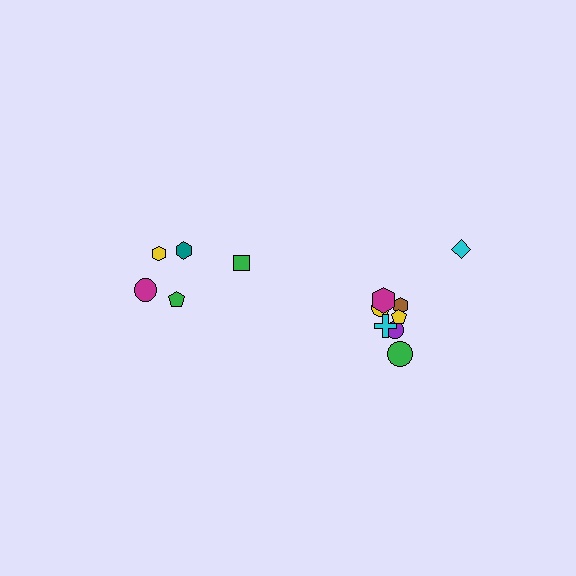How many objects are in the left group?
There are 5 objects.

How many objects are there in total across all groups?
There are 13 objects.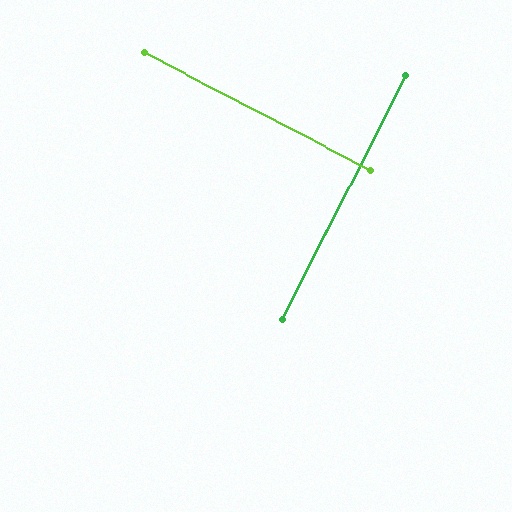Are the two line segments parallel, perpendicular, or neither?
Perpendicular — they meet at approximately 89°.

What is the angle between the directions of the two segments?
Approximately 89 degrees.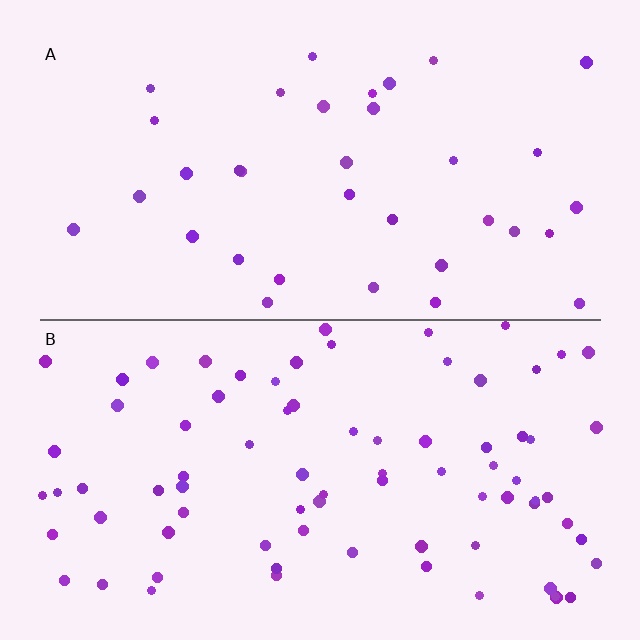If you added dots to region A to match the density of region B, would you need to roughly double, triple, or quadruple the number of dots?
Approximately double.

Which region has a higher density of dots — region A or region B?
B (the bottom).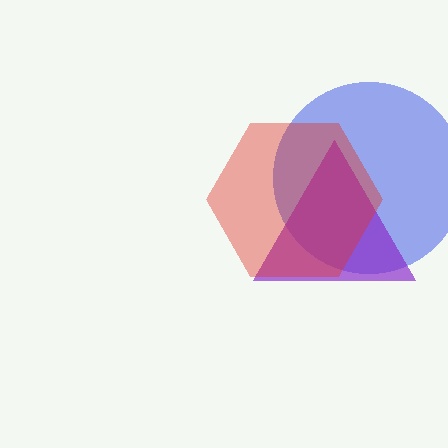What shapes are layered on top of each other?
The layered shapes are: a blue circle, a purple triangle, a red hexagon.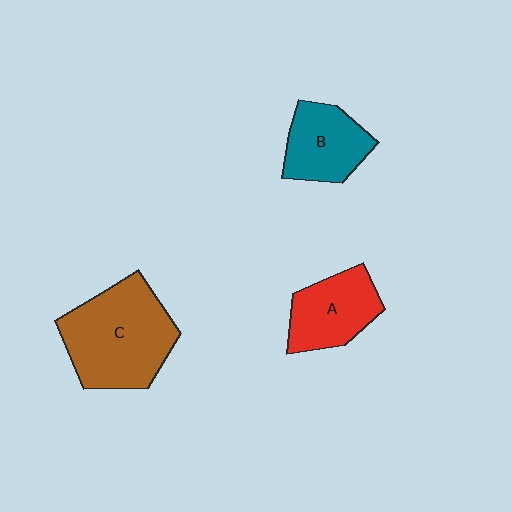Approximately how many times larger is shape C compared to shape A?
Approximately 1.7 times.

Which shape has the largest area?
Shape C (brown).